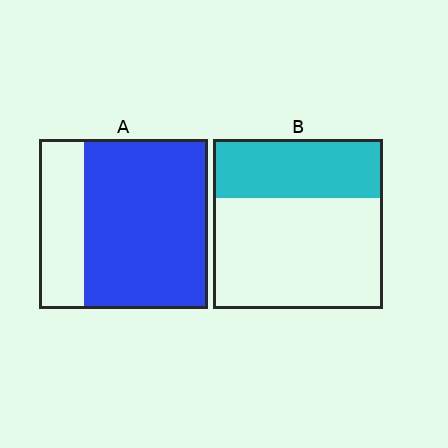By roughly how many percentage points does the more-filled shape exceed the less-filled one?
By roughly 40 percentage points (A over B).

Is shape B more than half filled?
No.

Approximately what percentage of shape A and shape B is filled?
A is approximately 75% and B is approximately 35%.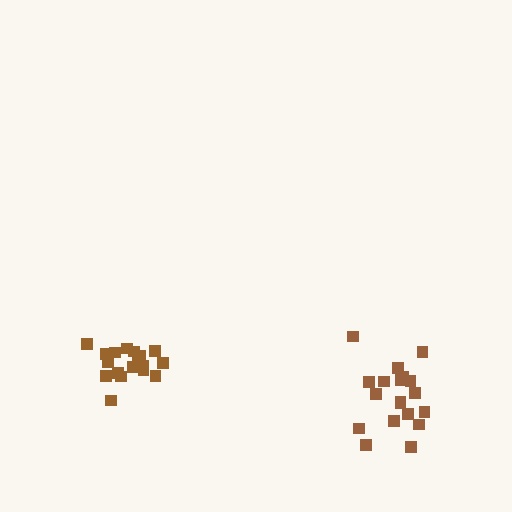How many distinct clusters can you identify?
There are 2 distinct clusters.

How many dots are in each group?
Group 1: 19 dots, Group 2: 19 dots (38 total).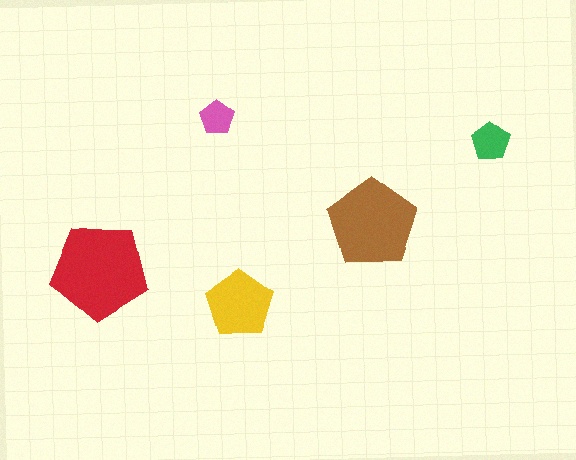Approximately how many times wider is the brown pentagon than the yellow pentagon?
About 1.5 times wider.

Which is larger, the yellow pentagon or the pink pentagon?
The yellow one.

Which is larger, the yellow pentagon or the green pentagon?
The yellow one.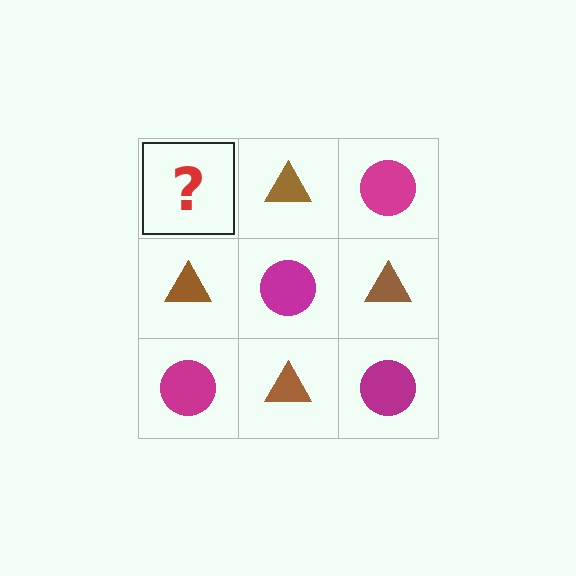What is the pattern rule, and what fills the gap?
The rule is that it alternates magenta circle and brown triangle in a checkerboard pattern. The gap should be filled with a magenta circle.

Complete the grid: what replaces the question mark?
The question mark should be replaced with a magenta circle.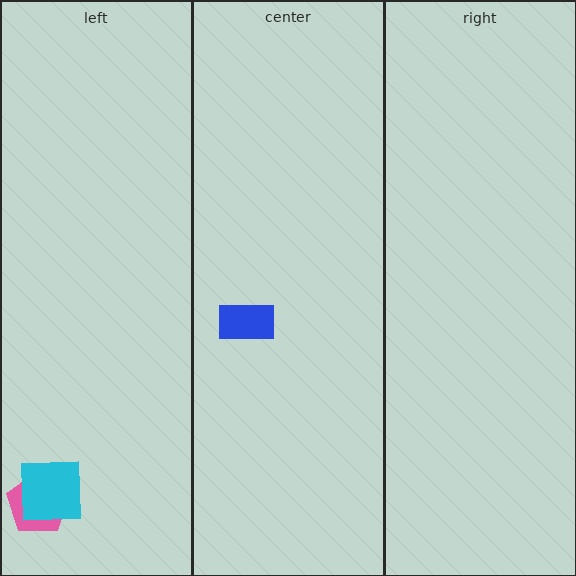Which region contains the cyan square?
The left region.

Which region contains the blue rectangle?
The center region.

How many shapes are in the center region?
1.